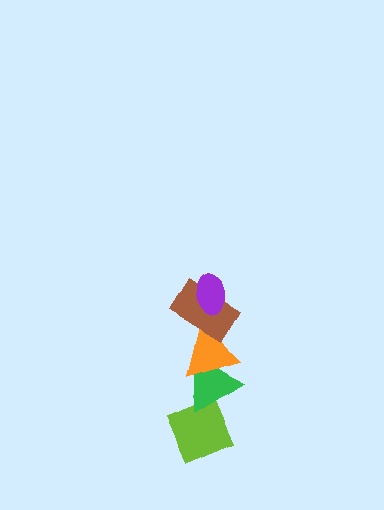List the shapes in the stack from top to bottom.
From top to bottom: the purple ellipse, the brown rectangle, the orange triangle, the green triangle, the lime diamond.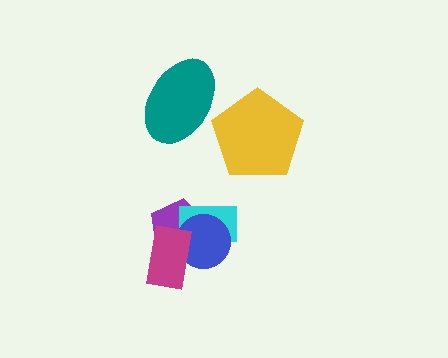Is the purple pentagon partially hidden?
Yes, it is partially covered by another shape.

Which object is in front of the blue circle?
The magenta rectangle is in front of the blue circle.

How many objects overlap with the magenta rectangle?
3 objects overlap with the magenta rectangle.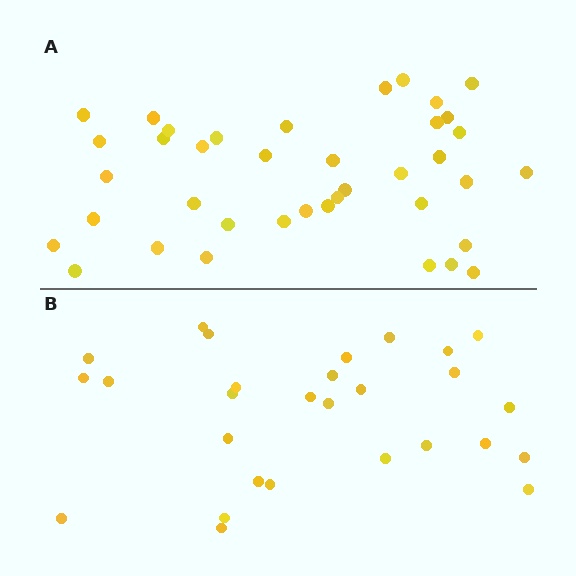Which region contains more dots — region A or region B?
Region A (the top region) has more dots.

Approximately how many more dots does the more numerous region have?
Region A has roughly 12 or so more dots than region B.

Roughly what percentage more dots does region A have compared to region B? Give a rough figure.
About 40% more.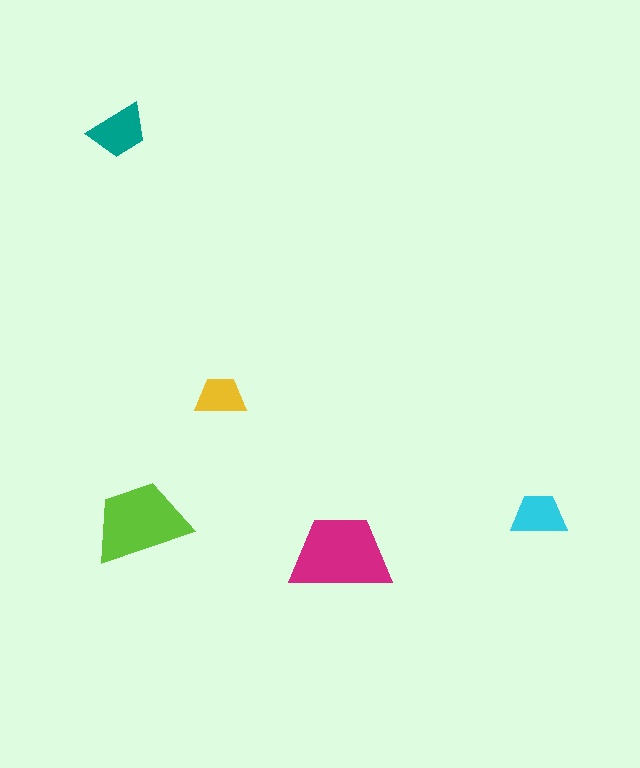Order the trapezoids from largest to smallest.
the magenta one, the lime one, the teal one, the cyan one, the yellow one.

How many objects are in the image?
There are 5 objects in the image.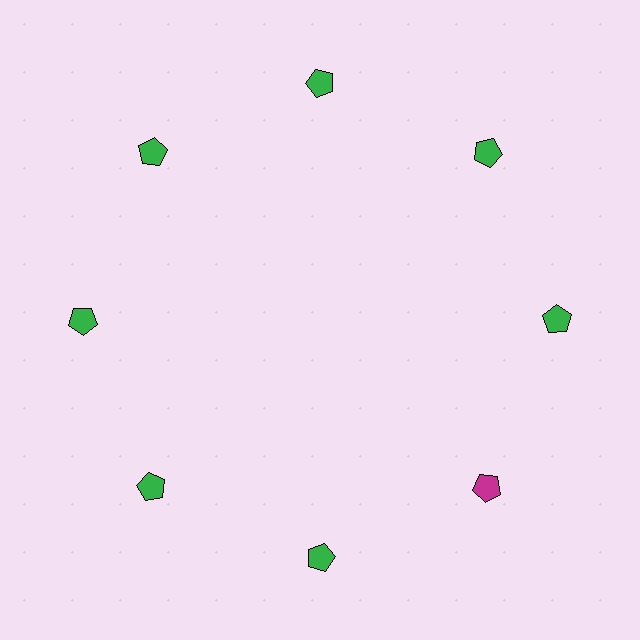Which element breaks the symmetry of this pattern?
The magenta pentagon at roughly the 4 o'clock position breaks the symmetry. All other shapes are green pentagons.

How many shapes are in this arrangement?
There are 8 shapes arranged in a ring pattern.